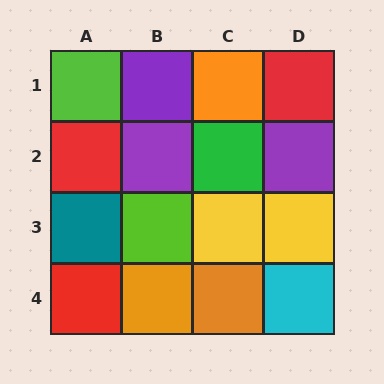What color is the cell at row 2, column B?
Purple.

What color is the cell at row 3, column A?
Teal.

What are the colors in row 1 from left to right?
Lime, purple, orange, red.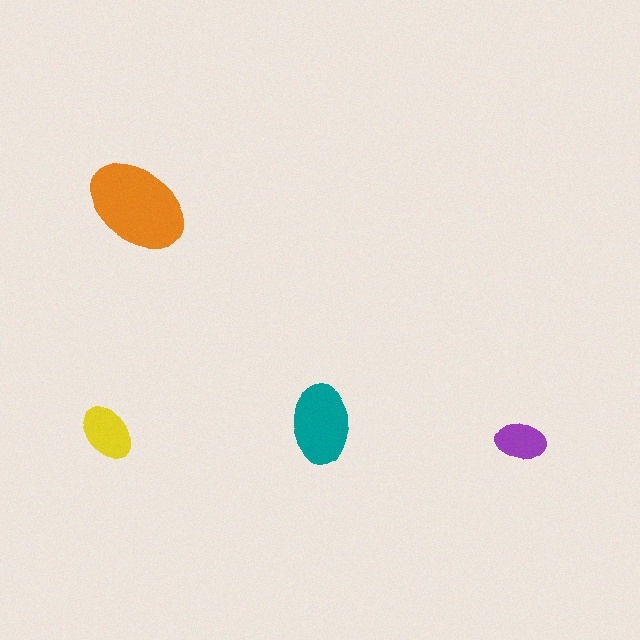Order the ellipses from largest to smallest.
the orange one, the teal one, the yellow one, the purple one.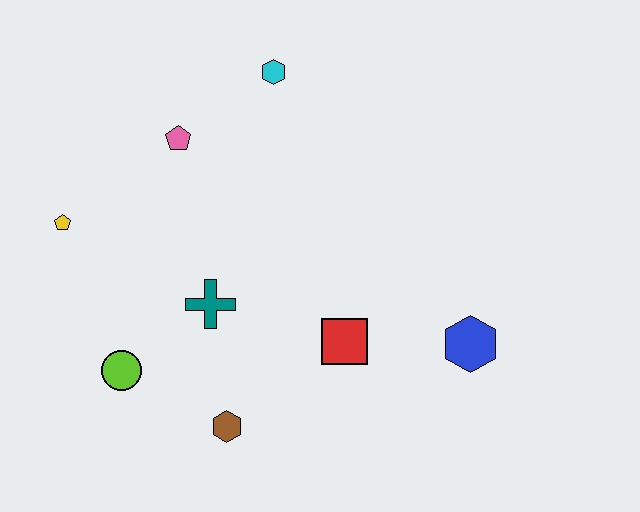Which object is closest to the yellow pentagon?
The pink pentagon is closest to the yellow pentagon.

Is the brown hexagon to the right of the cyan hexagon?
No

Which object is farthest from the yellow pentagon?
The blue hexagon is farthest from the yellow pentagon.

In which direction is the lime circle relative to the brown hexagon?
The lime circle is to the left of the brown hexagon.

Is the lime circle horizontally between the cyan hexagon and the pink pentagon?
No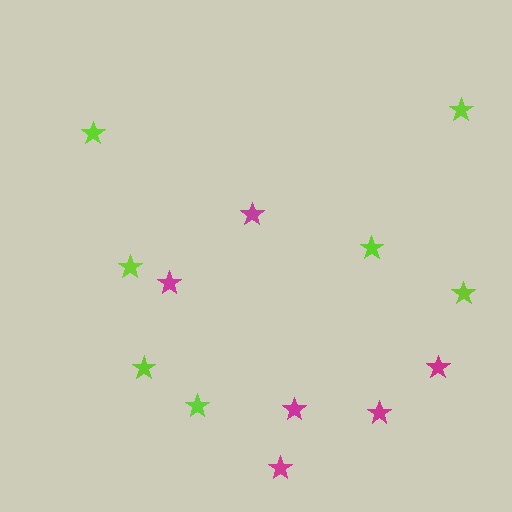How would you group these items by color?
There are 2 groups: one group of lime stars (7) and one group of magenta stars (6).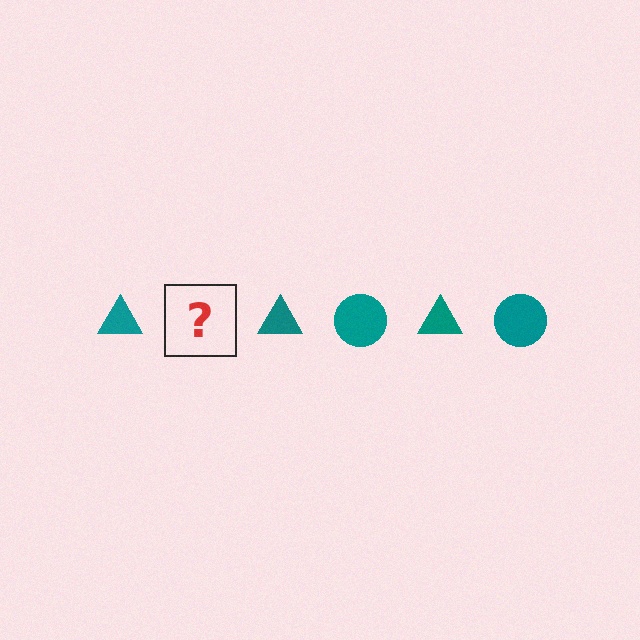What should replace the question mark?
The question mark should be replaced with a teal circle.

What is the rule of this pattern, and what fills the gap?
The rule is that the pattern cycles through triangle, circle shapes in teal. The gap should be filled with a teal circle.